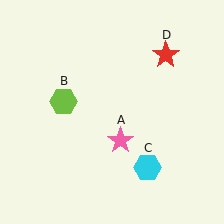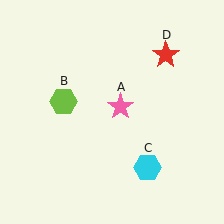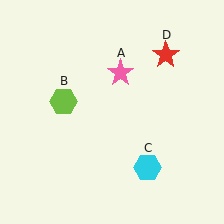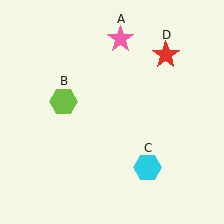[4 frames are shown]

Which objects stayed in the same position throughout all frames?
Lime hexagon (object B) and cyan hexagon (object C) and red star (object D) remained stationary.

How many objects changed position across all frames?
1 object changed position: pink star (object A).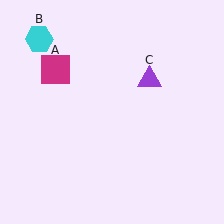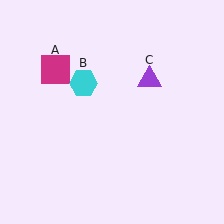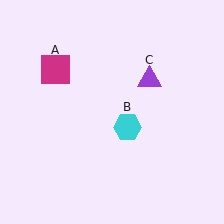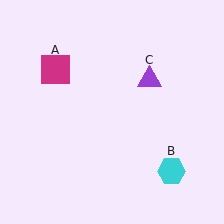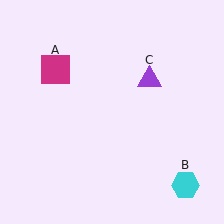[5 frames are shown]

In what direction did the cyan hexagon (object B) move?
The cyan hexagon (object B) moved down and to the right.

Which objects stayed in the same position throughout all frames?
Magenta square (object A) and purple triangle (object C) remained stationary.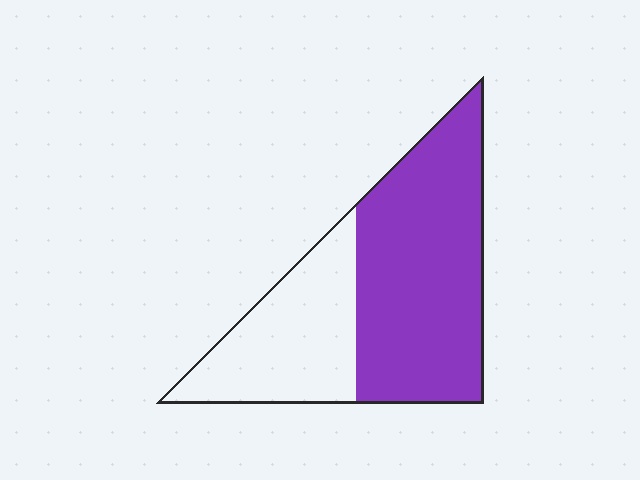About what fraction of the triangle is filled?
About five eighths (5/8).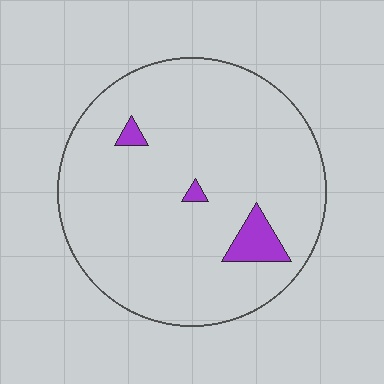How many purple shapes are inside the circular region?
3.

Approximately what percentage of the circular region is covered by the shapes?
Approximately 5%.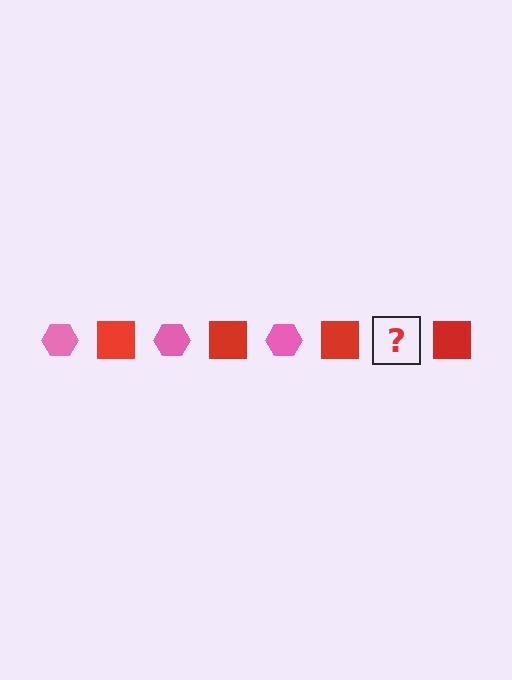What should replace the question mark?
The question mark should be replaced with a pink hexagon.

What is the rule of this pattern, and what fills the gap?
The rule is that the pattern alternates between pink hexagon and red square. The gap should be filled with a pink hexagon.